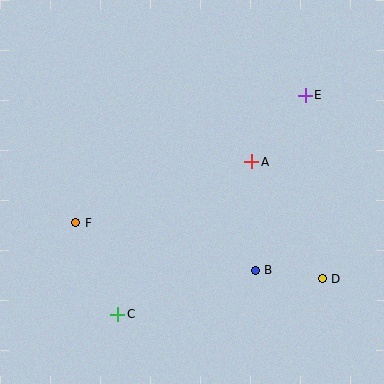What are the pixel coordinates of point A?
Point A is at (252, 162).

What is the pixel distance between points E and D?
The distance between E and D is 185 pixels.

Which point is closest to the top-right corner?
Point E is closest to the top-right corner.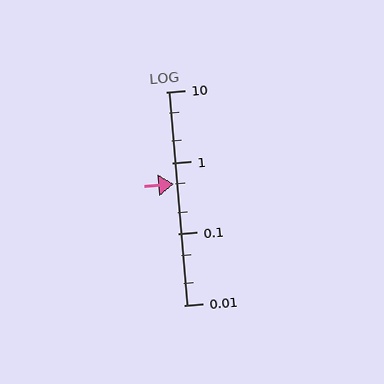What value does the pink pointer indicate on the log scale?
The pointer indicates approximately 0.5.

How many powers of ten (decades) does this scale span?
The scale spans 3 decades, from 0.01 to 10.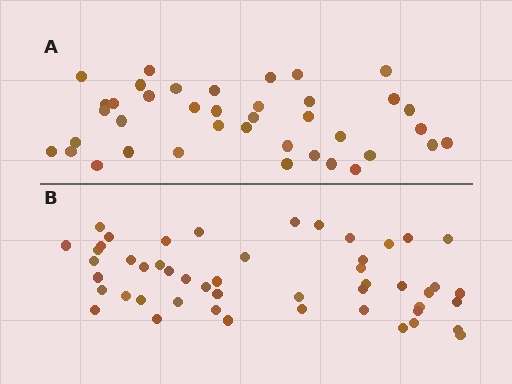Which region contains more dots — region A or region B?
Region B (the bottom region) has more dots.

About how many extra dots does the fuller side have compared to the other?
Region B has roughly 12 or so more dots than region A.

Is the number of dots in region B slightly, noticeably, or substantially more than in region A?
Region B has noticeably more, but not dramatically so. The ratio is roughly 1.3 to 1.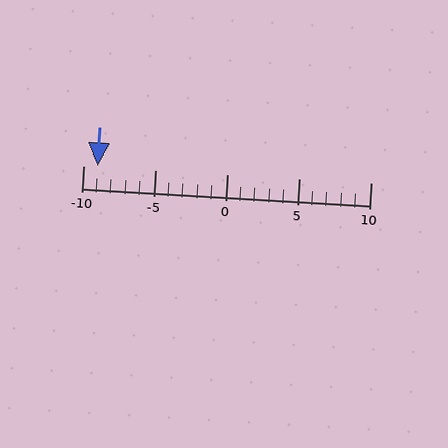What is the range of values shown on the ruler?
The ruler shows values from -10 to 10.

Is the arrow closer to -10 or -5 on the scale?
The arrow is closer to -10.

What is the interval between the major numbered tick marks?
The major tick marks are spaced 5 units apart.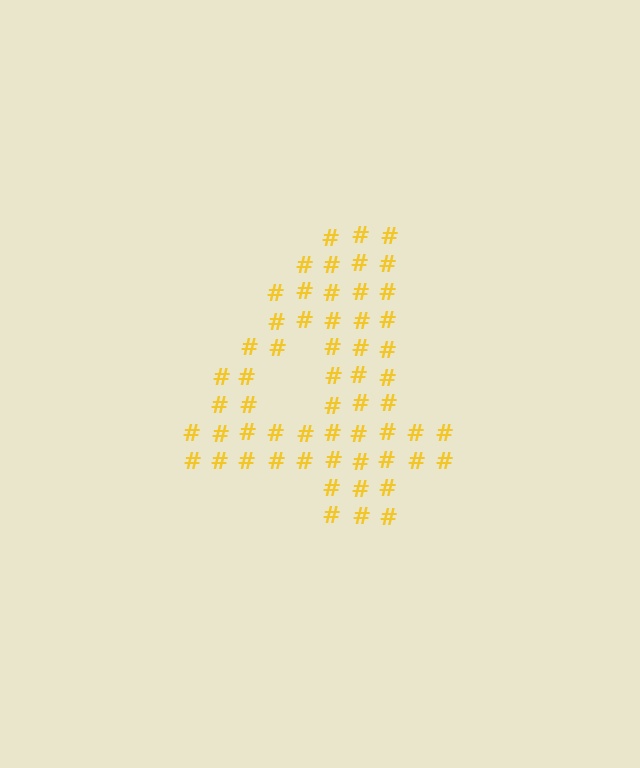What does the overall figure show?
The overall figure shows the digit 4.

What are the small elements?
The small elements are hash symbols.